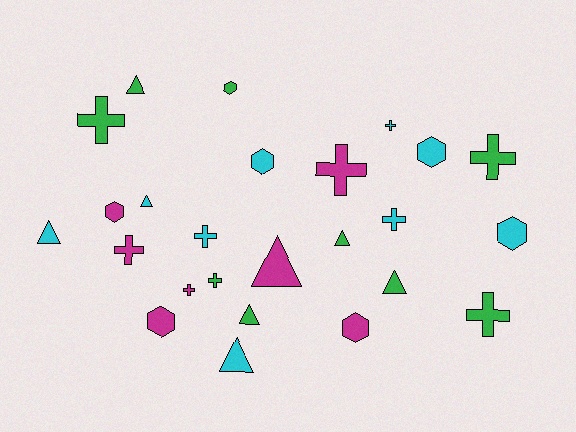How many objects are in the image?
There are 25 objects.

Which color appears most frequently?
Cyan, with 9 objects.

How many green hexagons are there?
There is 1 green hexagon.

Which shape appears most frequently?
Cross, with 10 objects.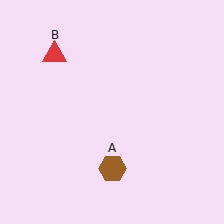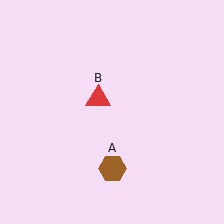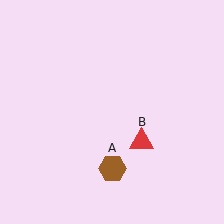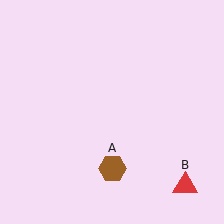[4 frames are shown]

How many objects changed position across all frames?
1 object changed position: red triangle (object B).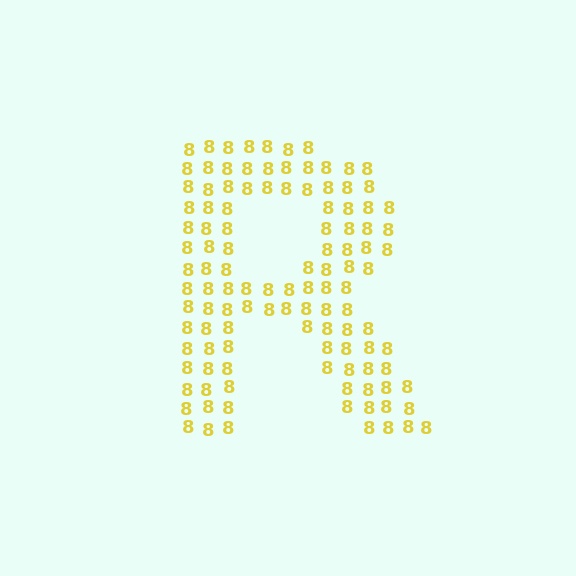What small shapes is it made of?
It is made of small digit 8's.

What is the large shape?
The large shape is the letter R.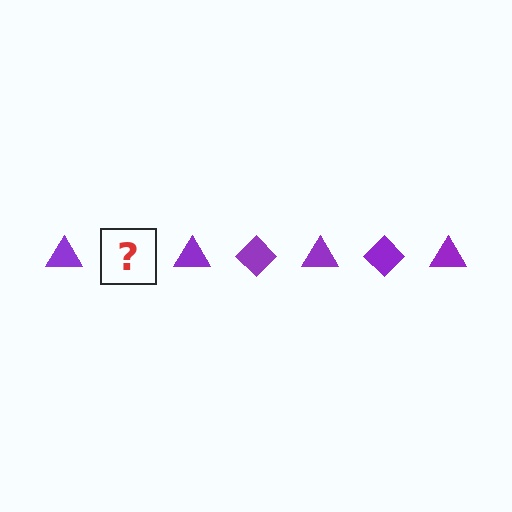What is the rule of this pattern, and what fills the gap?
The rule is that the pattern cycles through triangle, diamond shapes in purple. The gap should be filled with a purple diamond.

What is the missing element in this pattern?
The missing element is a purple diamond.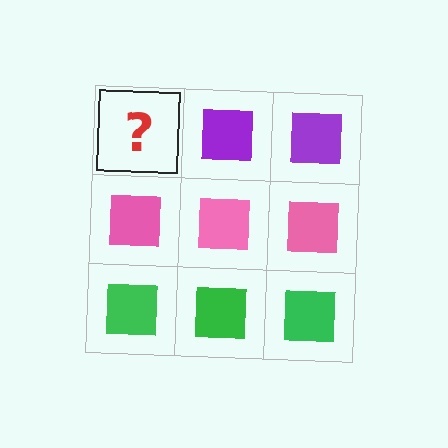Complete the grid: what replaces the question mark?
The question mark should be replaced with a purple square.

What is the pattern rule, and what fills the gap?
The rule is that each row has a consistent color. The gap should be filled with a purple square.